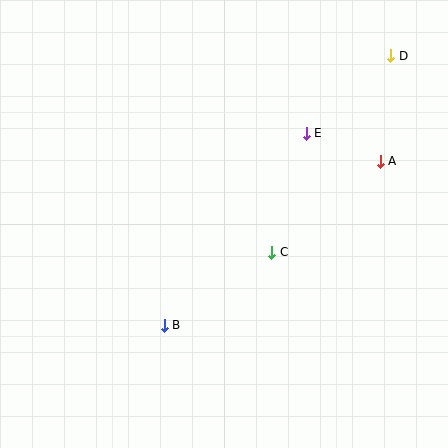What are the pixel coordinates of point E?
Point E is at (306, 133).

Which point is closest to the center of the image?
Point C at (272, 252) is closest to the center.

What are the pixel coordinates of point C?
Point C is at (272, 252).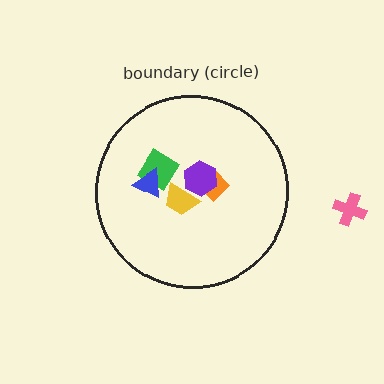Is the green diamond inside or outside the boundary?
Inside.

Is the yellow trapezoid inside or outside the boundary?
Inside.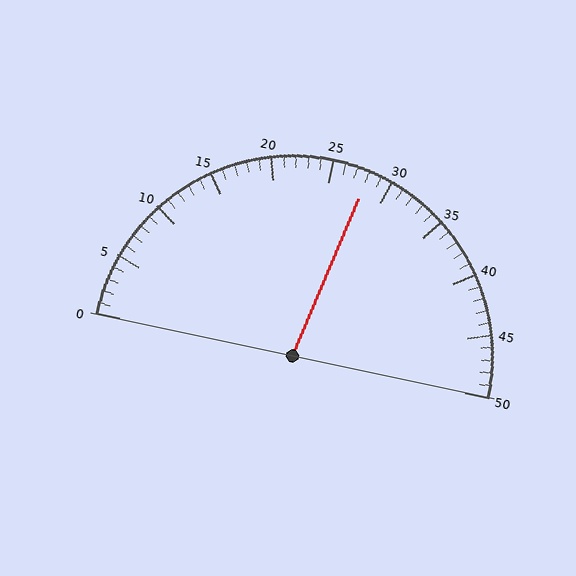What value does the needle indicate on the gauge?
The needle indicates approximately 28.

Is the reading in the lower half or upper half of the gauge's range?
The reading is in the upper half of the range (0 to 50).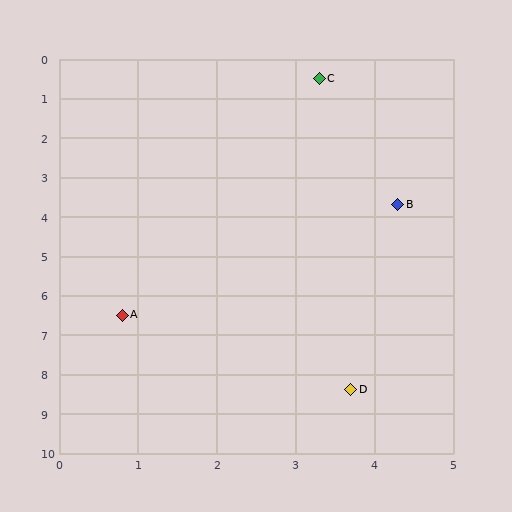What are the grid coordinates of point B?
Point B is at approximately (4.3, 3.7).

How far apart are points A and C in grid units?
Points A and C are about 6.5 grid units apart.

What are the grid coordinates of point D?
Point D is at approximately (3.7, 8.4).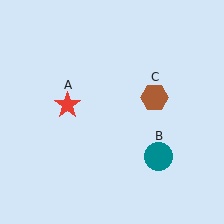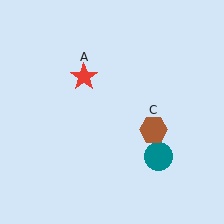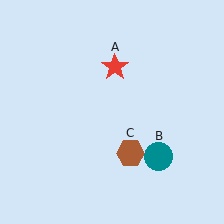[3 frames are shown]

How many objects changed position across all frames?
2 objects changed position: red star (object A), brown hexagon (object C).